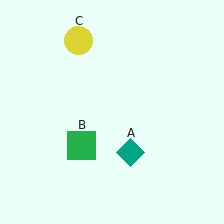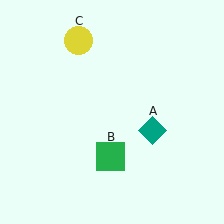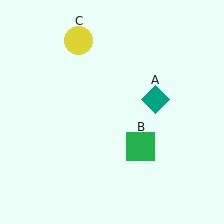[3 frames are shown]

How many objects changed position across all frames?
2 objects changed position: teal diamond (object A), green square (object B).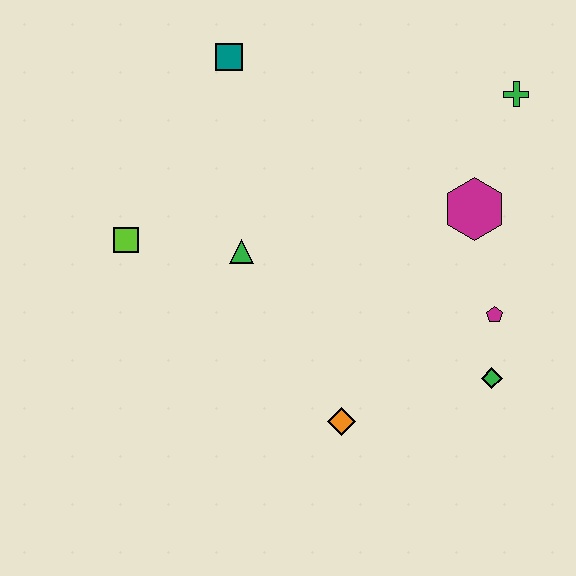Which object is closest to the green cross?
The magenta hexagon is closest to the green cross.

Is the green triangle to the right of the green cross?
No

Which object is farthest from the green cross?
The lime square is farthest from the green cross.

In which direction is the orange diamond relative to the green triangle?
The orange diamond is below the green triangle.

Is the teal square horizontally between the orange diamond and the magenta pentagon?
No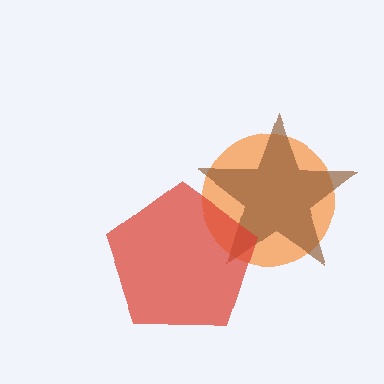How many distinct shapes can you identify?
There are 3 distinct shapes: an orange circle, a brown star, a red pentagon.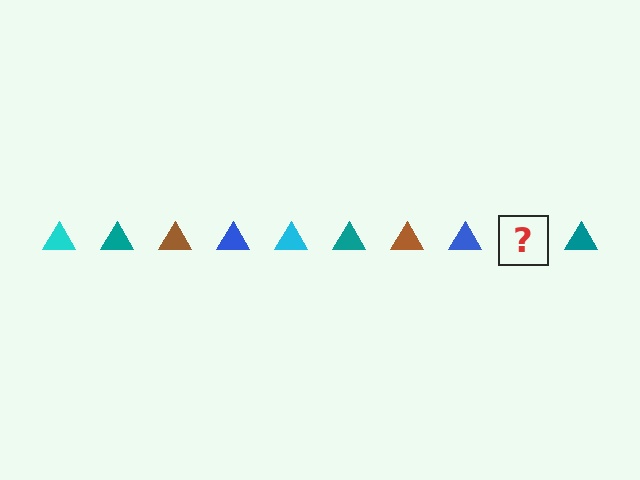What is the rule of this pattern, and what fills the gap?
The rule is that the pattern cycles through cyan, teal, brown, blue triangles. The gap should be filled with a cyan triangle.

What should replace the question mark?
The question mark should be replaced with a cyan triangle.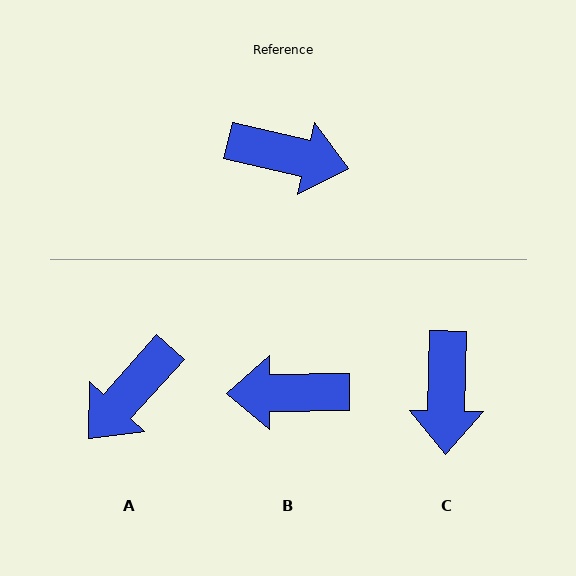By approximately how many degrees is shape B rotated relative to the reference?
Approximately 166 degrees clockwise.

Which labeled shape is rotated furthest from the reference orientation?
B, about 166 degrees away.